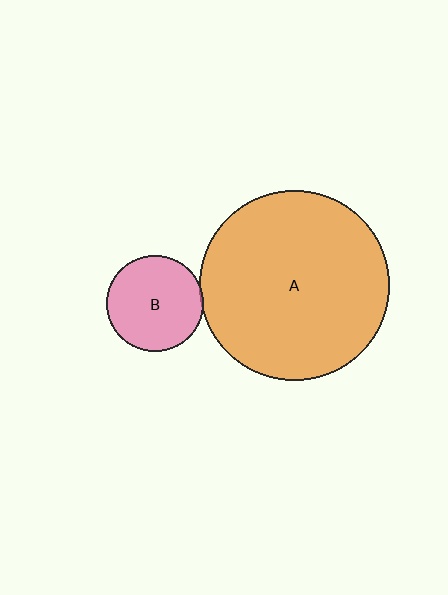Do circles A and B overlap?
Yes.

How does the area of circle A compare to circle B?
Approximately 3.9 times.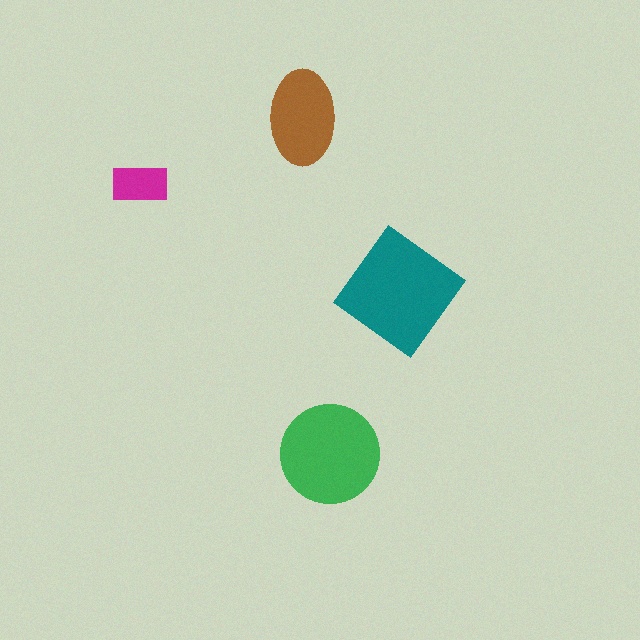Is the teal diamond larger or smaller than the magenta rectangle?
Larger.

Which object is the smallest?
The magenta rectangle.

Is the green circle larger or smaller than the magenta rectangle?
Larger.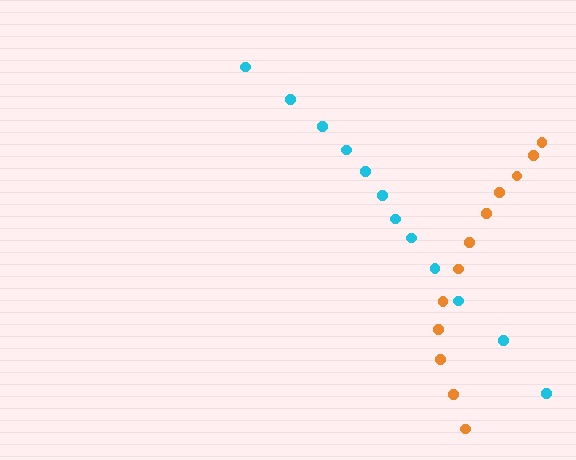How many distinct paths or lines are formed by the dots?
There are 2 distinct paths.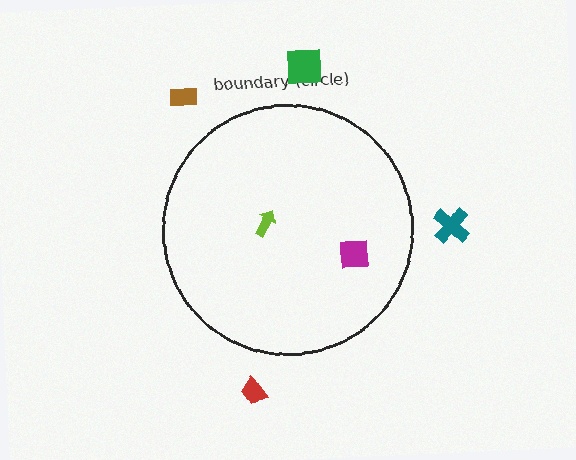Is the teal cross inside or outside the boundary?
Outside.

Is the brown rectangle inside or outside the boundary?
Outside.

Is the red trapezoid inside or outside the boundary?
Outside.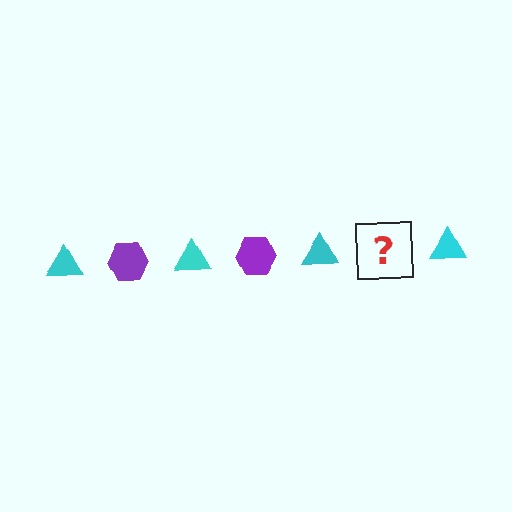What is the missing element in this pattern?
The missing element is a purple hexagon.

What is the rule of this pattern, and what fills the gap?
The rule is that the pattern alternates between cyan triangle and purple hexagon. The gap should be filled with a purple hexagon.